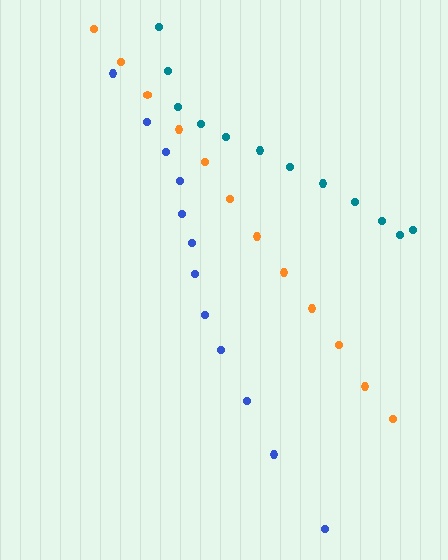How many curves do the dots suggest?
There are 3 distinct paths.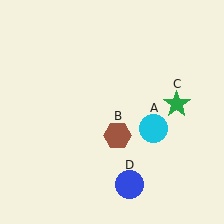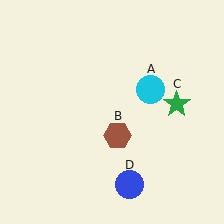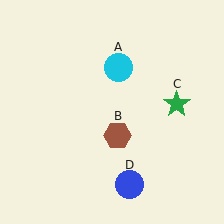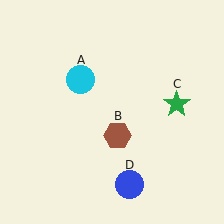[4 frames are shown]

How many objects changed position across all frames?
1 object changed position: cyan circle (object A).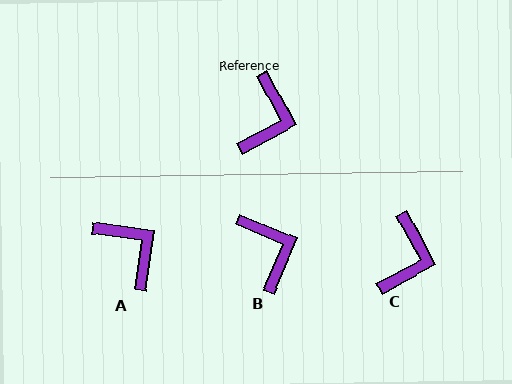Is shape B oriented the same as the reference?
No, it is off by about 39 degrees.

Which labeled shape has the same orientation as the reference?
C.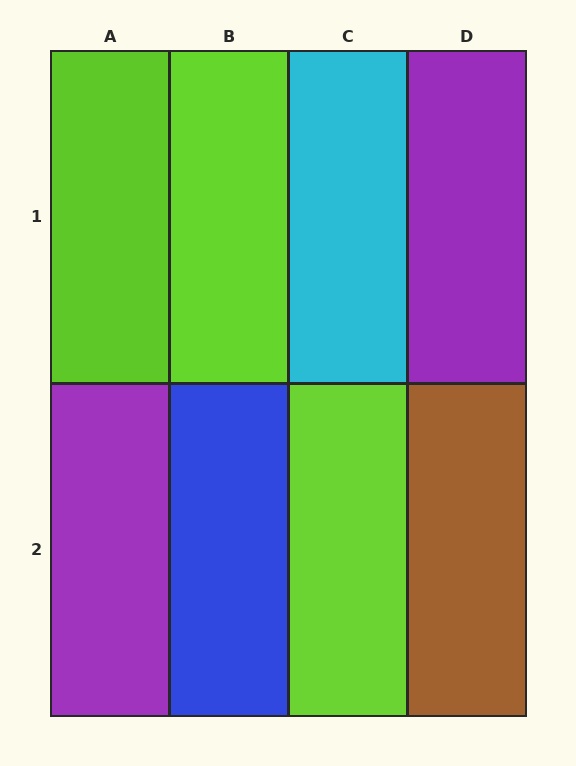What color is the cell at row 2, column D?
Brown.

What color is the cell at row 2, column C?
Lime.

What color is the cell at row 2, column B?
Blue.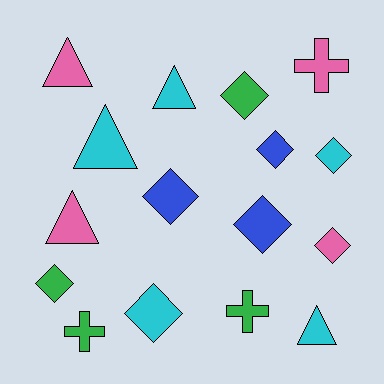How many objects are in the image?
There are 16 objects.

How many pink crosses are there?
There is 1 pink cross.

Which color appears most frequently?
Cyan, with 5 objects.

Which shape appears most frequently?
Diamond, with 8 objects.